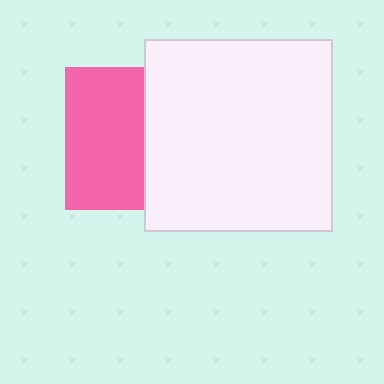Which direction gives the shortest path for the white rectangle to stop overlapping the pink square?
Moving right gives the shortest separation.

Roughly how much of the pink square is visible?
About half of it is visible (roughly 55%).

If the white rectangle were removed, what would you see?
You would see the complete pink square.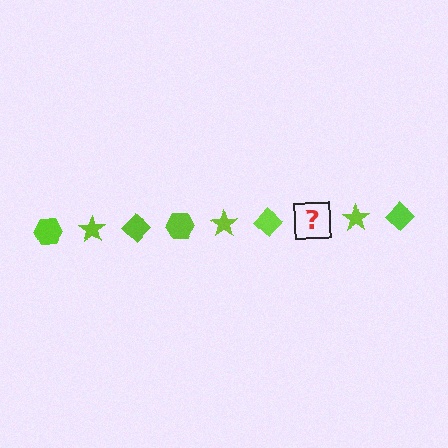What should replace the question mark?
The question mark should be replaced with a lime hexagon.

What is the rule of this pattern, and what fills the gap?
The rule is that the pattern cycles through hexagon, star, diamond shapes in lime. The gap should be filled with a lime hexagon.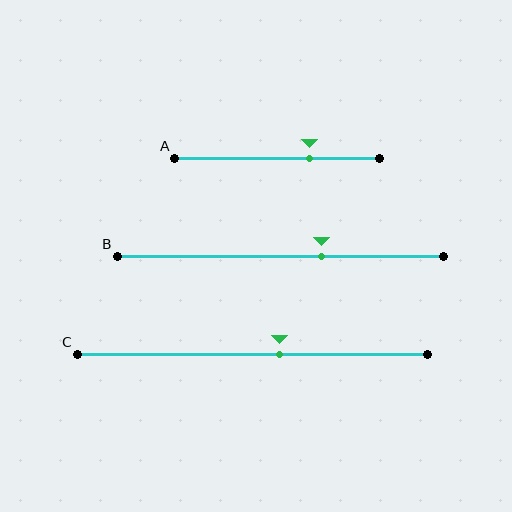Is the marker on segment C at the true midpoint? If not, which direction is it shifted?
No, the marker on segment C is shifted to the right by about 8% of the segment length.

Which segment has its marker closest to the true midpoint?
Segment C has its marker closest to the true midpoint.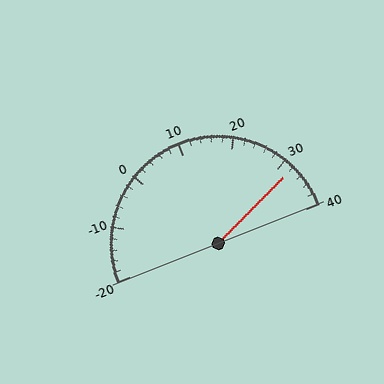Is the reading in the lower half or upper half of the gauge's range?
The reading is in the upper half of the range (-20 to 40).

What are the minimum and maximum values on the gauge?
The gauge ranges from -20 to 40.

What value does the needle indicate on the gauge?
The needle indicates approximately 32.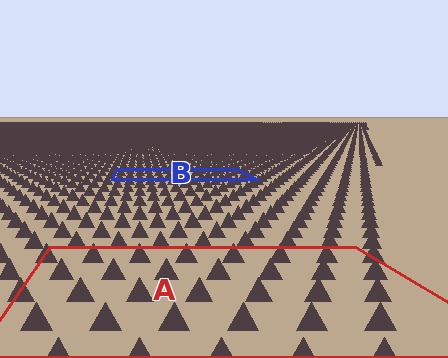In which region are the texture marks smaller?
The texture marks are smaller in region B, because it is farther away.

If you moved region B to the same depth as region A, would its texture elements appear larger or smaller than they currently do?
They would appear larger. At a closer depth, the same texture elements are projected at a bigger on-screen size.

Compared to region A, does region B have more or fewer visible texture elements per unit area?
Region B has more texture elements per unit area — they are packed more densely because it is farther away.